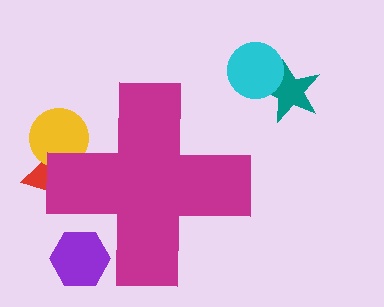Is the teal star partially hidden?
No, the teal star is fully visible.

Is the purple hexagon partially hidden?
Yes, the purple hexagon is partially hidden behind the magenta cross.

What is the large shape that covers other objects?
A magenta cross.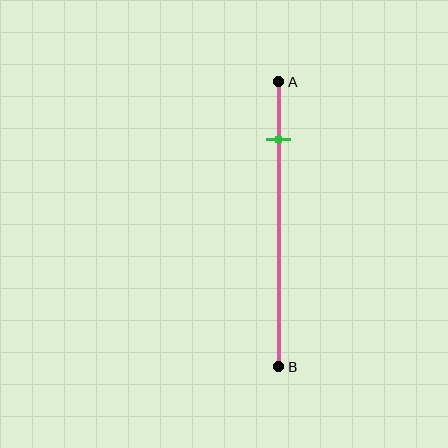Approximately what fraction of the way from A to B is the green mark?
The green mark is approximately 20% of the way from A to B.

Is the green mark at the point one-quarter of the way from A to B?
No, the mark is at about 20% from A, not at the 25% one-quarter point.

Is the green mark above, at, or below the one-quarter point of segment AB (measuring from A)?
The green mark is above the one-quarter point of segment AB.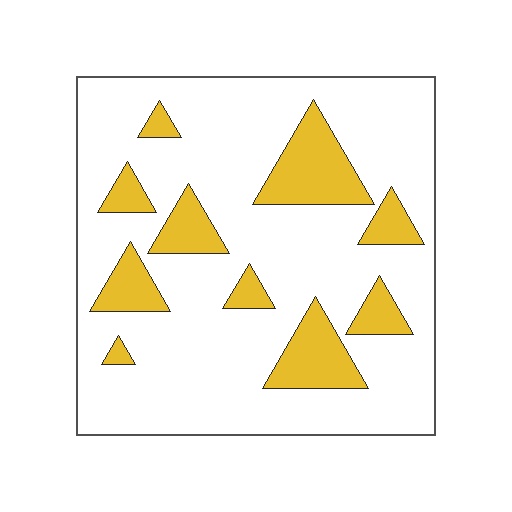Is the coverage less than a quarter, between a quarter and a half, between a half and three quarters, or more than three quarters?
Less than a quarter.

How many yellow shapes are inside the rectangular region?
10.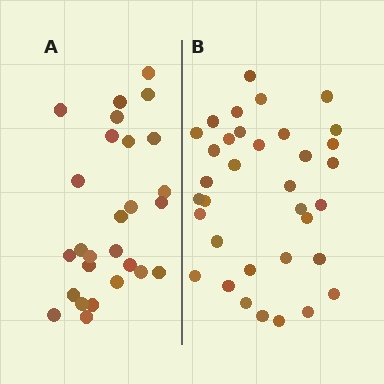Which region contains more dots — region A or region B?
Region B (the right region) has more dots.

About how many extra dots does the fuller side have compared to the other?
Region B has roughly 8 or so more dots than region A.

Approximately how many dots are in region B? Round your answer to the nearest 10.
About 40 dots. (The exact count is 35, which rounds to 40.)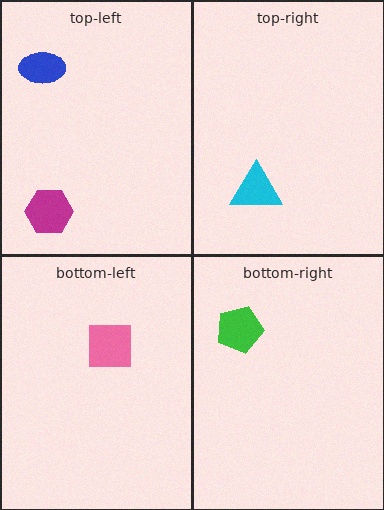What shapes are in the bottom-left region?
The pink square.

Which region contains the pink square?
The bottom-left region.